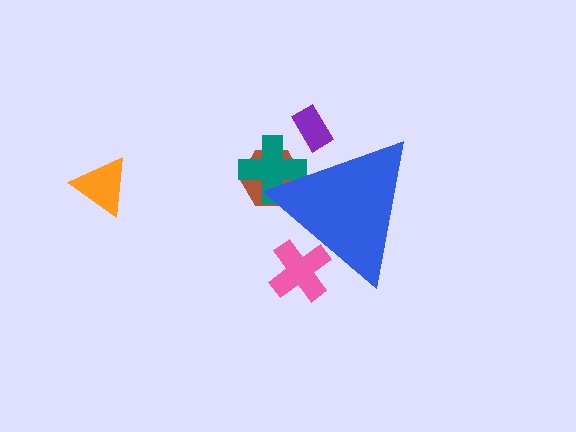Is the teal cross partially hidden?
Yes, the teal cross is partially hidden behind the blue triangle.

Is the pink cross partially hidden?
Yes, the pink cross is partially hidden behind the blue triangle.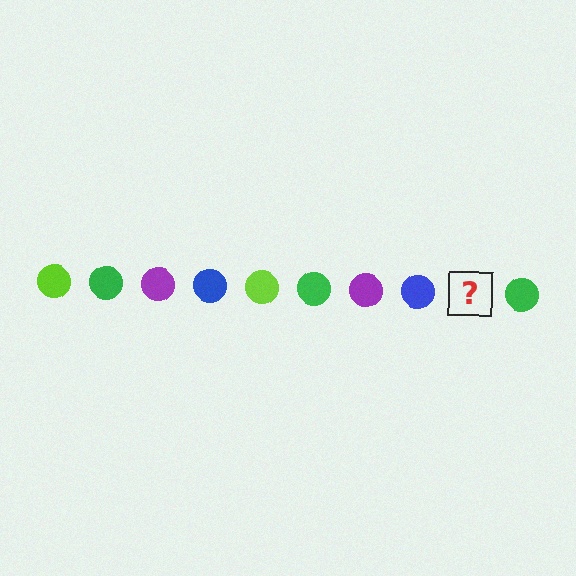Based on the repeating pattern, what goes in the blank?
The blank should be a lime circle.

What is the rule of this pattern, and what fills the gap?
The rule is that the pattern cycles through lime, green, purple, blue circles. The gap should be filled with a lime circle.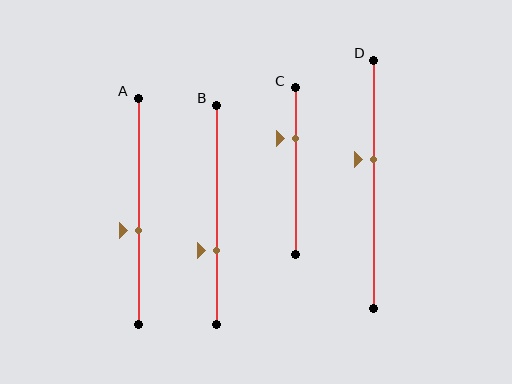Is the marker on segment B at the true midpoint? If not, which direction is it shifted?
No, the marker on segment B is shifted downward by about 16% of the segment length.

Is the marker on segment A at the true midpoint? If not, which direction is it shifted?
No, the marker on segment A is shifted downward by about 9% of the segment length.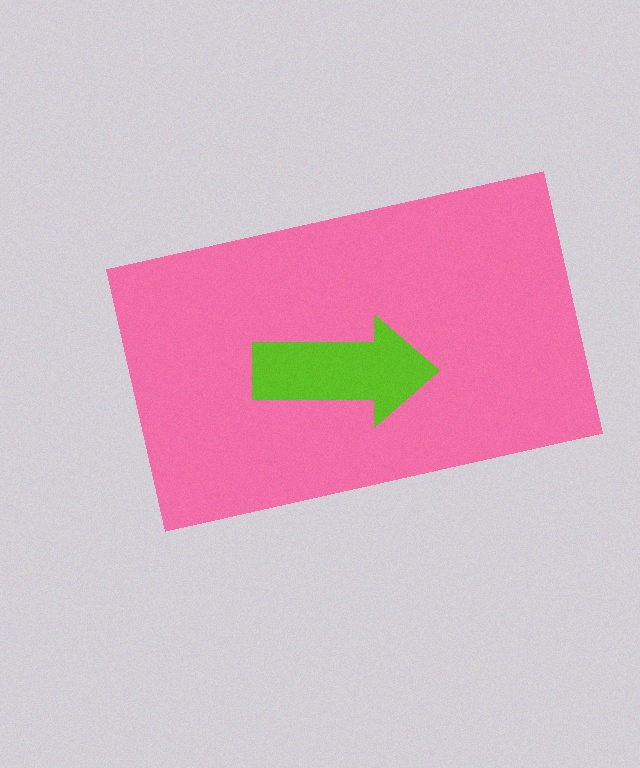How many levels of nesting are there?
2.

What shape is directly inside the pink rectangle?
The lime arrow.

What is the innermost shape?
The lime arrow.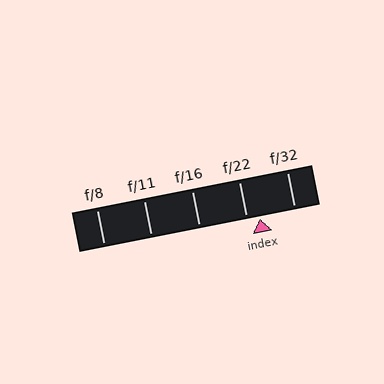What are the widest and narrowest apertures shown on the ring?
The widest aperture shown is f/8 and the narrowest is f/32.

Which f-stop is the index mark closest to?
The index mark is closest to f/22.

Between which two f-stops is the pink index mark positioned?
The index mark is between f/22 and f/32.